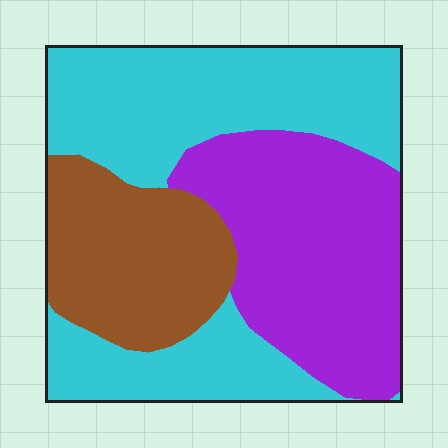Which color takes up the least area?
Brown, at roughly 20%.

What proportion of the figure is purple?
Purple covers 33% of the figure.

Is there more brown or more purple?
Purple.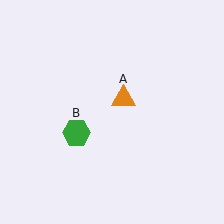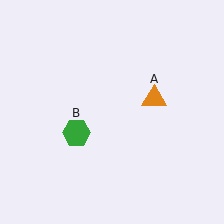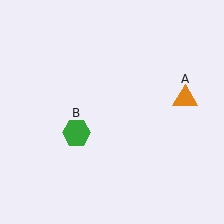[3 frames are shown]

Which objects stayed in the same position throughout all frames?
Green hexagon (object B) remained stationary.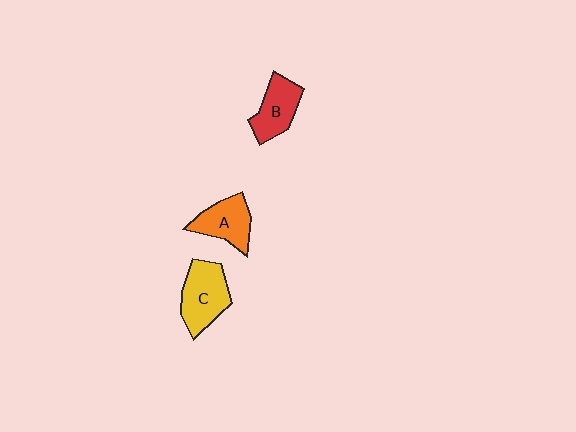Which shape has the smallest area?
Shape B (red).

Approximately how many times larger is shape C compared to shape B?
Approximately 1.2 times.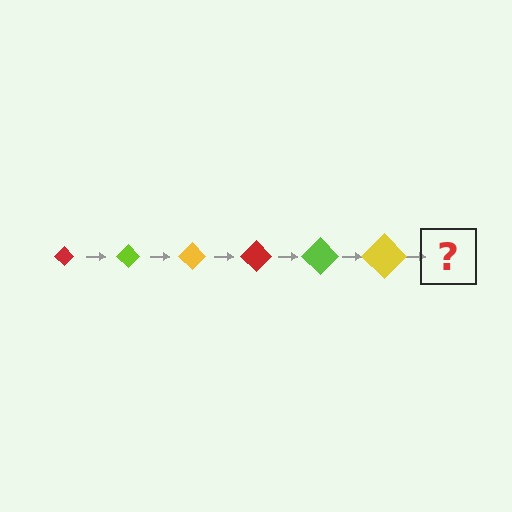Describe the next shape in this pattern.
It should be a red diamond, larger than the previous one.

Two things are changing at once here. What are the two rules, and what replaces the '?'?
The two rules are that the diamond grows larger each step and the color cycles through red, lime, and yellow. The '?' should be a red diamond, larger than the previous one.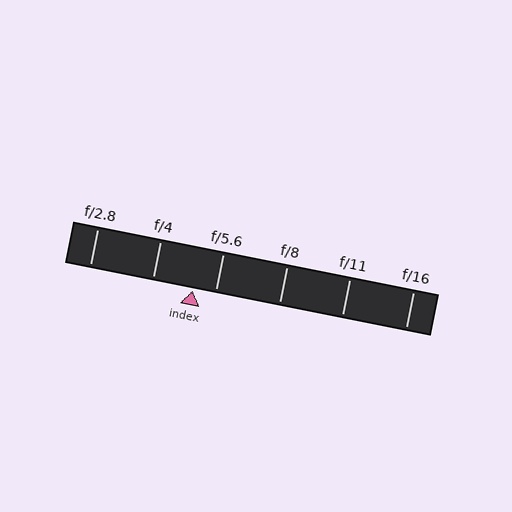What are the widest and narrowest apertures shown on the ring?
The widest aperture shown is f/2.8 and the narrowest is f/16.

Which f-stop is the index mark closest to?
The index mark is closest to f/5.6.